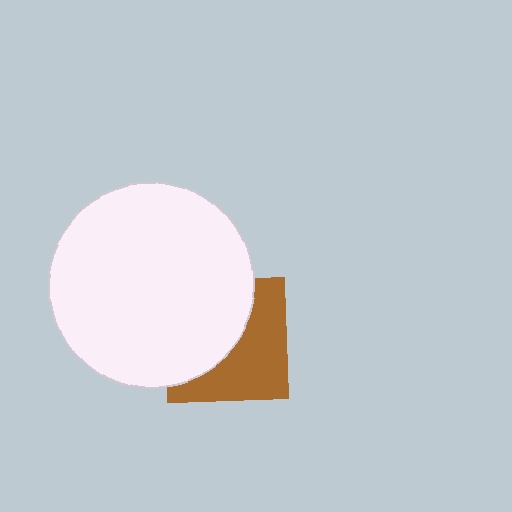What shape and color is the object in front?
The object in front is a white circle.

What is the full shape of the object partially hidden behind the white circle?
The partially hidden object is a brown square.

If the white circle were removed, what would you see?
You would see the complete brown square.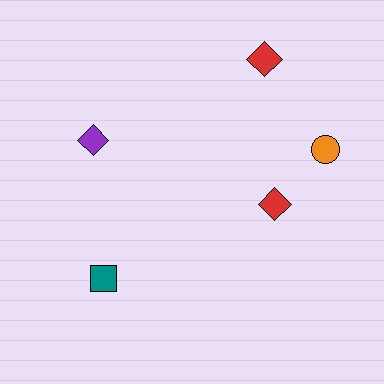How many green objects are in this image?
There are no green objects.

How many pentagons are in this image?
There are no pentagons.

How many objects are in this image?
There are 5 objects.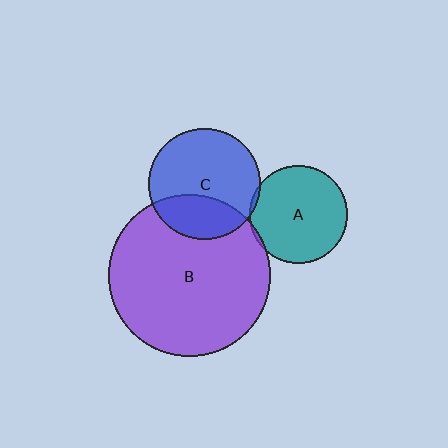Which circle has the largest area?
Circle B (purple).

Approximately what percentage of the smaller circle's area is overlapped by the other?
Approximately 5%.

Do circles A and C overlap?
Yes.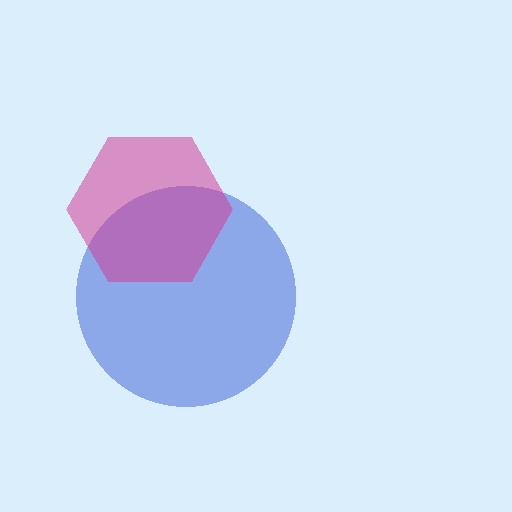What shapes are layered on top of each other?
The layered shapes are: a blue circle, a magenta hexagon.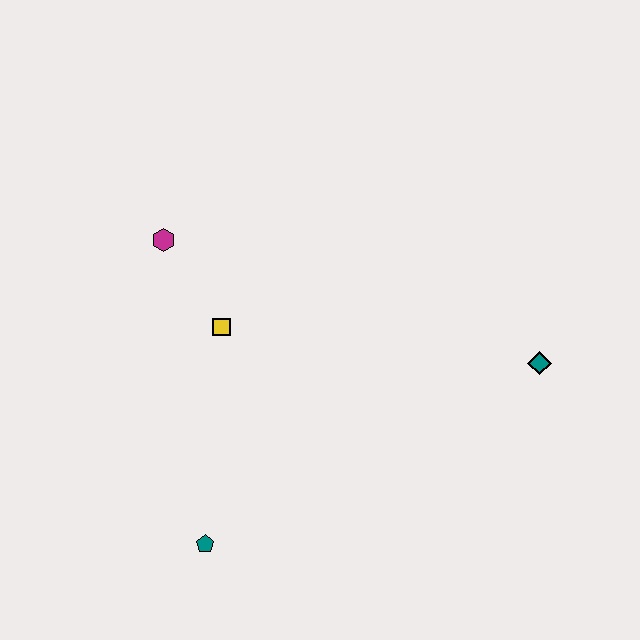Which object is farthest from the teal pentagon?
The teal diamond is farthest from the teal pentagon.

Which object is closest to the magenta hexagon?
The yellow square is closest to the magenta hexagon.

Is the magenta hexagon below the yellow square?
No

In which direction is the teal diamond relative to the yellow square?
The teal diamond is to the right of the yellow square.